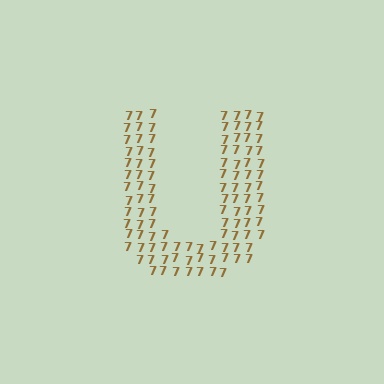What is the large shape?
The large shape is the letter U.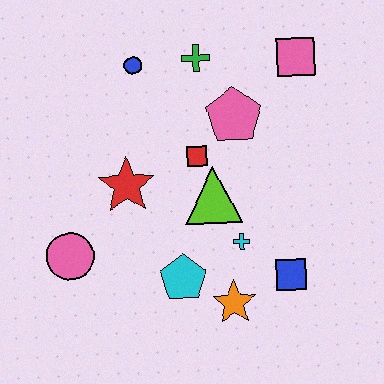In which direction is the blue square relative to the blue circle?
The blue square is below the blue circle.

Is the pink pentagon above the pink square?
No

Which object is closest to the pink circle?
The red star is closest to the pink circle.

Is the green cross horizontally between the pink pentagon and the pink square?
No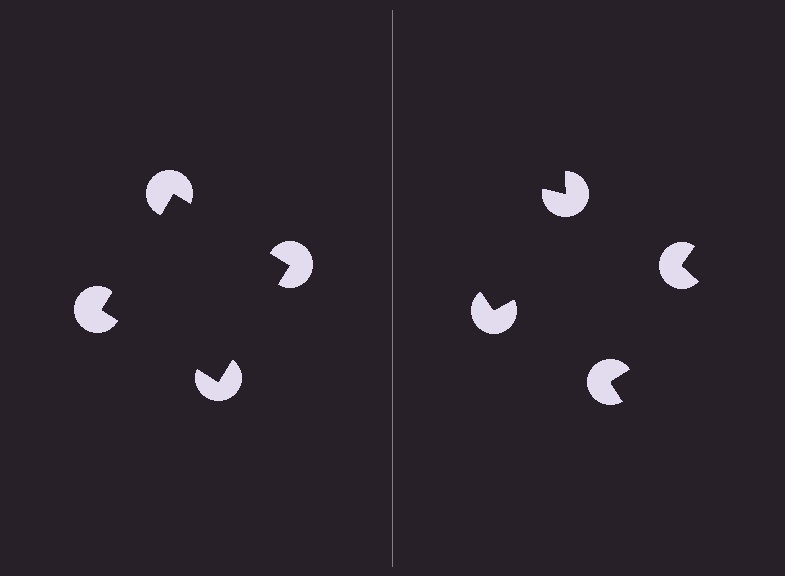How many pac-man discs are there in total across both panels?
8 — 4 on each side.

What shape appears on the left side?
An illusory square.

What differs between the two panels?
The pac-man discs are positioned identically on both sides; only the wedge orientations differ. On the left they align to a square; on the right they are misaligned.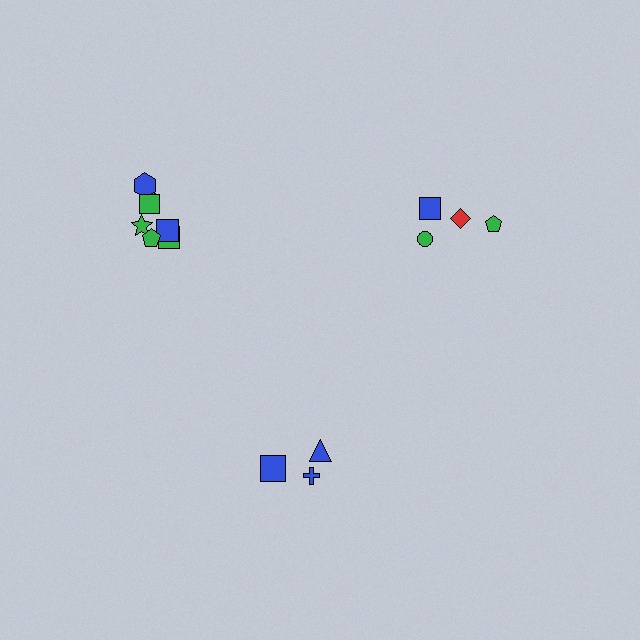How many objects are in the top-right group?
There are 4 objects.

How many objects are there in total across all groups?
There are 14 objects.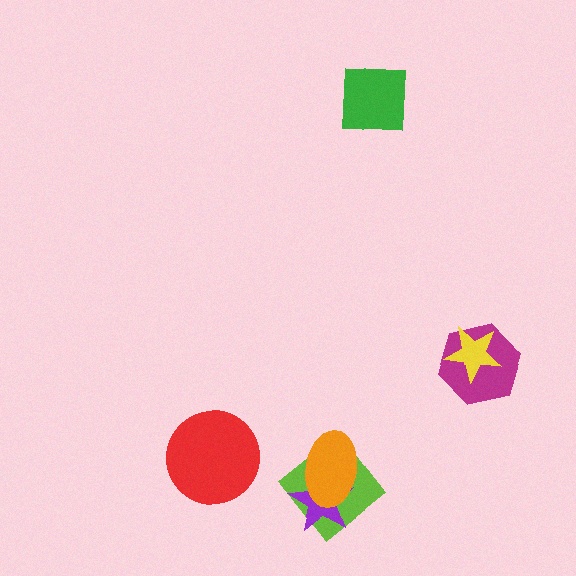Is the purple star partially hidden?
Yes, it is partially covered by another shape.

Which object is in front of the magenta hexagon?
The yellow star is in front of the magenta hexagon.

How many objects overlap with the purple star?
2 objects overlap with the purple star.